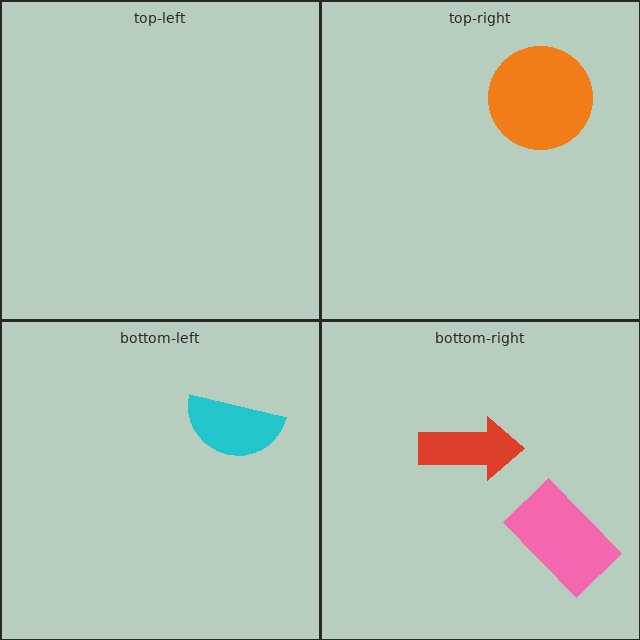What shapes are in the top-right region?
The orange circle.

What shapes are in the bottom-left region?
The cyan semicircle.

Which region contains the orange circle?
The top-right region.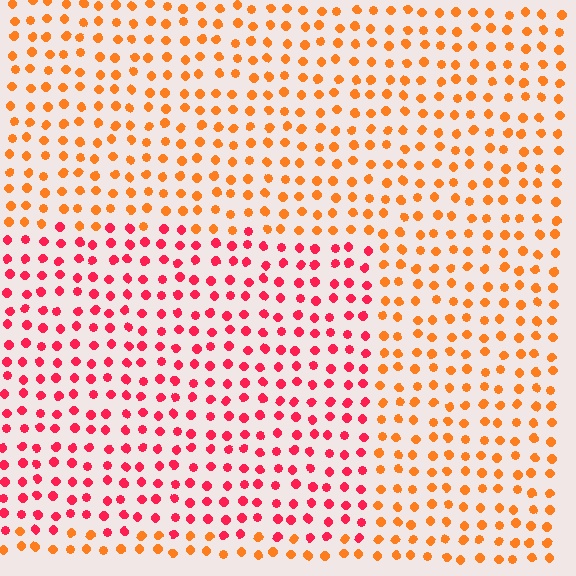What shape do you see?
I see a rectangle.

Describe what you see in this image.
The image is filled with small orange elements in a uniform arrangement. A rectangle-shaped region is visible where the elements are tinted to a slightly different hue, forming a subtle color boundary.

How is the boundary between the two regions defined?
The boundary is defined purely by a slight shift in hue (about 40 degrees). Spacing, size, and orientation are identical on both sides.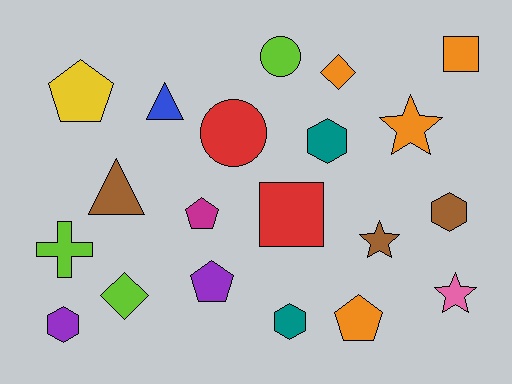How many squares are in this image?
There are 2 squares.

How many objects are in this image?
There are 20 objects.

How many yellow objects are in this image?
There is 1 yellow object.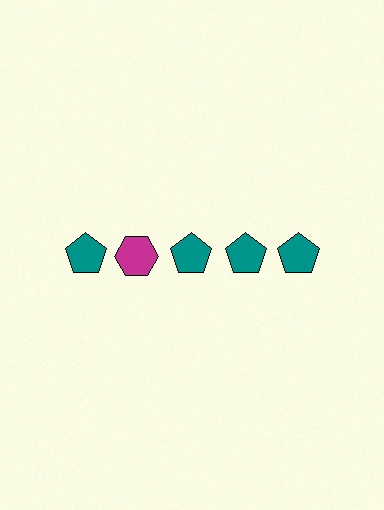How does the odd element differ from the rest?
It differs in both color (magenta instead of teal) and shape (hexagon instead of pentagon).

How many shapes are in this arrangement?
There are 5 shapes arranged in a grid pattern.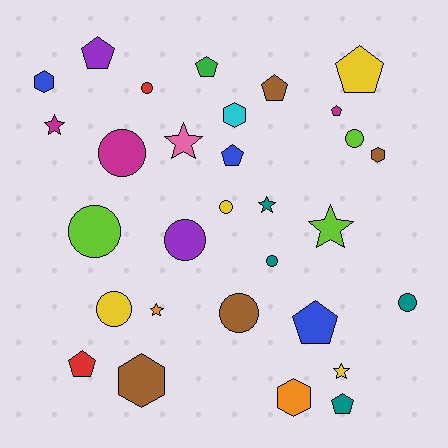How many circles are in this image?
There are 10 circles.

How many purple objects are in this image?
There are 2 purple objects.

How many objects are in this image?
There are 30 objects.